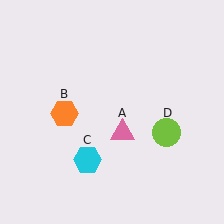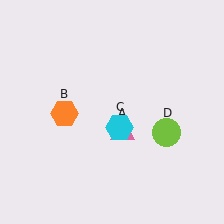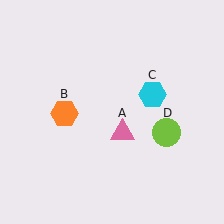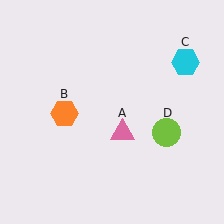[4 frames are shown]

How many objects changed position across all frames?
1 object changed position: cyan hexagon (object C).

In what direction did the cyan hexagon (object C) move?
The cyan hexagon (object C) moved up and to the right.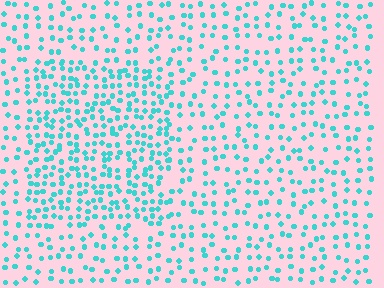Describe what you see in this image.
The image contains small cyan elements arranged at two different densities. A rectangle-shaped region is visible where the elements are more densely packed than the surrounding area.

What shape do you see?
I see a rectangle.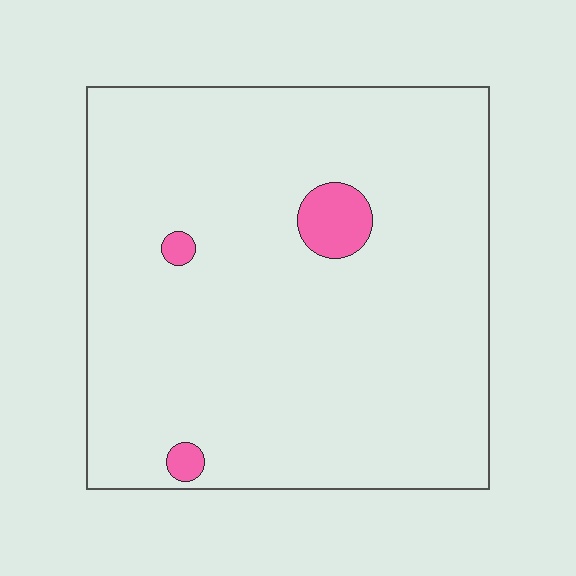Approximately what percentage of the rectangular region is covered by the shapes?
Approximately 5%.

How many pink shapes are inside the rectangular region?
3.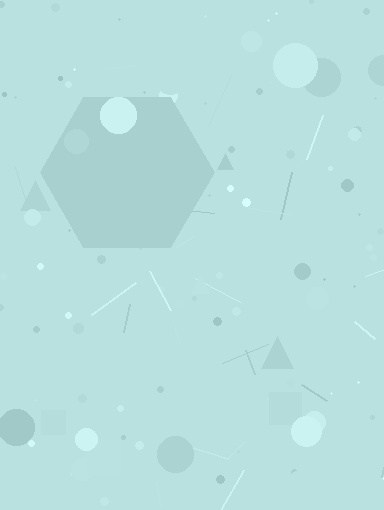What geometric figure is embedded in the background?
A hexagon is embedded in the background.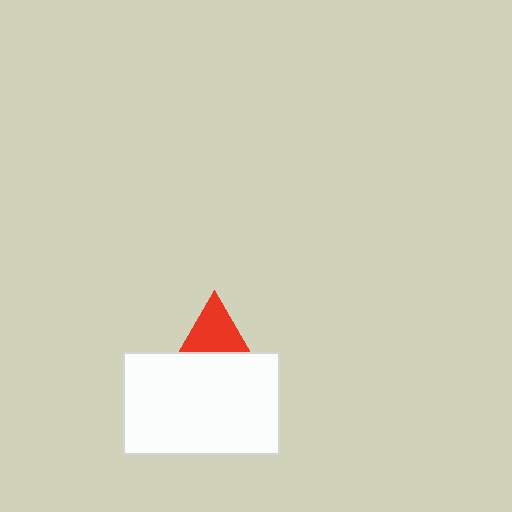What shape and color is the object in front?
The object in front is a white rectangle.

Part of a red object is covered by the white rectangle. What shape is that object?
It is a triangle.